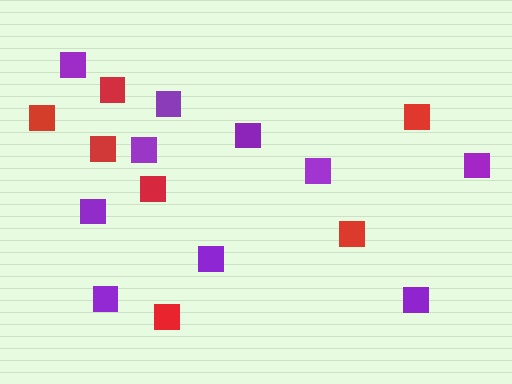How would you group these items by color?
There are 2 groups: one group of red squares (7) and one group of purple squares (10).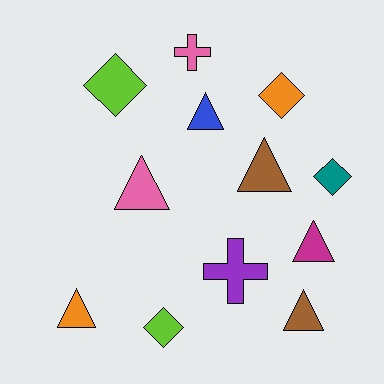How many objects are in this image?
There are 12 objects.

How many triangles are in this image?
There are 6 triangles.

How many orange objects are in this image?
There are 2 orange objects.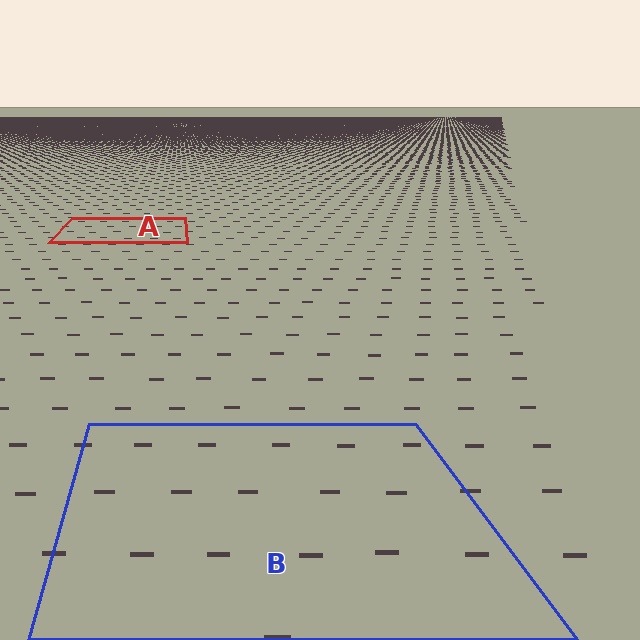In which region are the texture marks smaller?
The texture marks are smaller in region A, because it is farther away.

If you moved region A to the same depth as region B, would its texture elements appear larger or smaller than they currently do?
They would appear larger. At a closer depth, the same texture elements are projected at a bigger on-screen size.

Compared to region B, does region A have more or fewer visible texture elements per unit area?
Region A has more texture elements per unit area — they are packed more densely because it is farther away.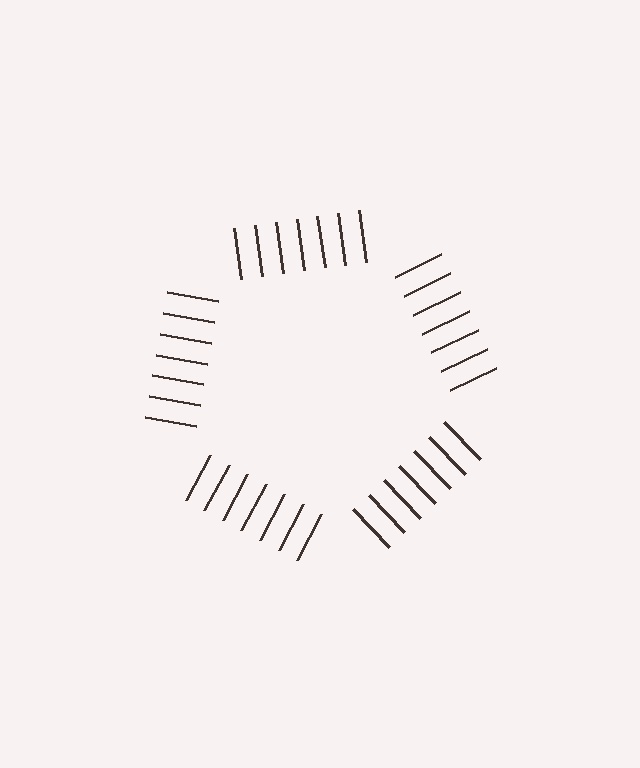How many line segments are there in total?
35 — 7 along each of the 5 edges.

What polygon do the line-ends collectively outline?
An illusory pentagon — the line segments terminate on its edges but no continuous stroke is drawn.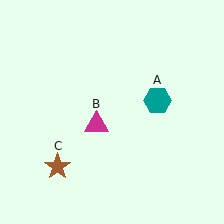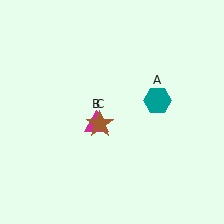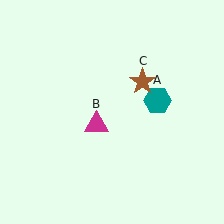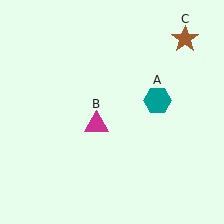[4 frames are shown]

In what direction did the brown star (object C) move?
The brown star (object C) moved up and to the right.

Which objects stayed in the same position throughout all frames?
Teal hexagon (object A) and magenta triangle (object B) remained stationary.